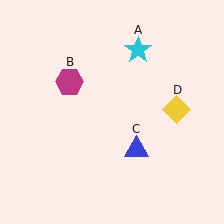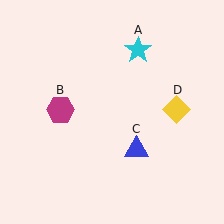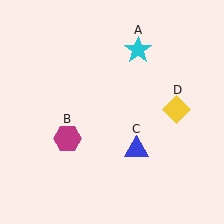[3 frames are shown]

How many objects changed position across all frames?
1 object changed position: magenta hexagon (object B).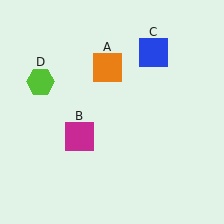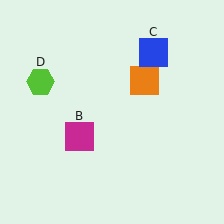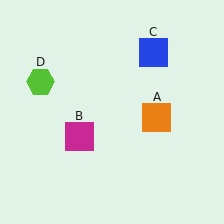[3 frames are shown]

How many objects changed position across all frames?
1 object changed position: orange square (object A).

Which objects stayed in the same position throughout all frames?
Magenta square (object B) and blue square (object C) and lime hexagon (object D) remained stationary.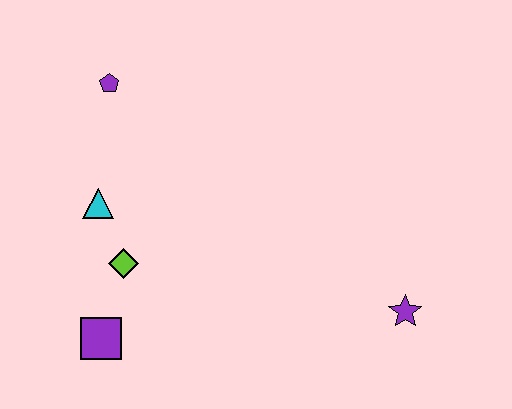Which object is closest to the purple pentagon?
The cyan triangle is closest to the purple pentagon.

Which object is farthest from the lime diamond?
The purple star is farthest from the lime diamond.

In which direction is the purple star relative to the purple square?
The purple star is to the right of the purple square.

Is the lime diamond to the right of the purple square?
Yes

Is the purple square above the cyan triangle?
No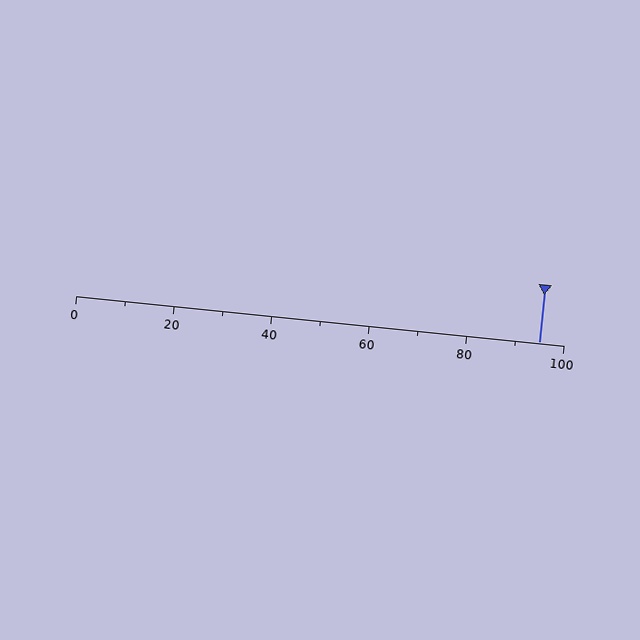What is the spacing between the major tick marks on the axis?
The major ticks are spaced 20 apart.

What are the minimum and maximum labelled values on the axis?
The axis runs from 0 to 100.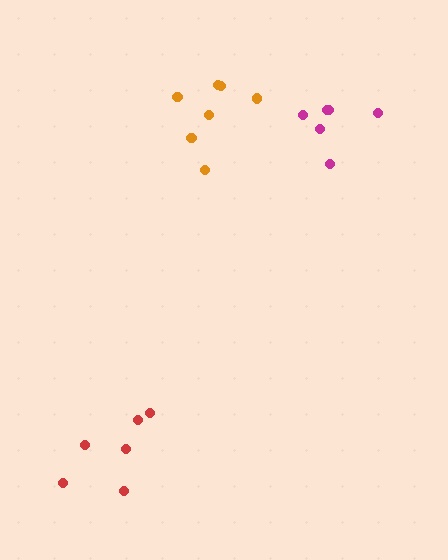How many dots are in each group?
Group 1: 6 dots, Group 2: 6 dots, Group 3: 7 dots (19 total).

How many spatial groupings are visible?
There are 3 spatial groupings.